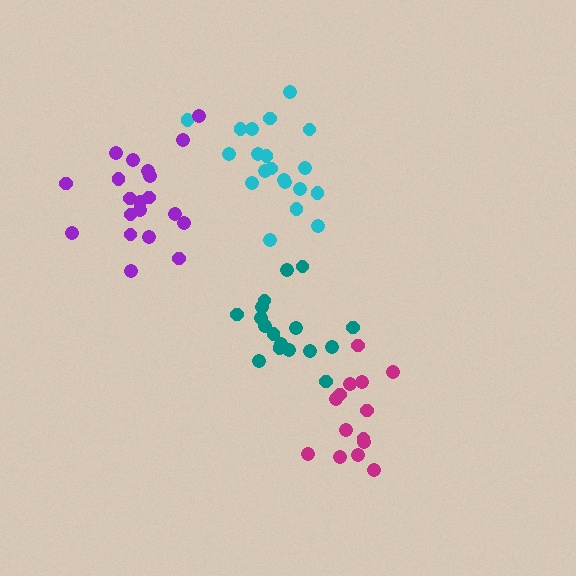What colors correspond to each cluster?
The clusters are colored: teal, cyan, magenta, purple.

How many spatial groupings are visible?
There are 4 spatial groupings.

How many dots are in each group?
Group 1: 17 dots, Group 2: 20 dots, Group 3: 14 dots, Group 4: 20 dots (71 total).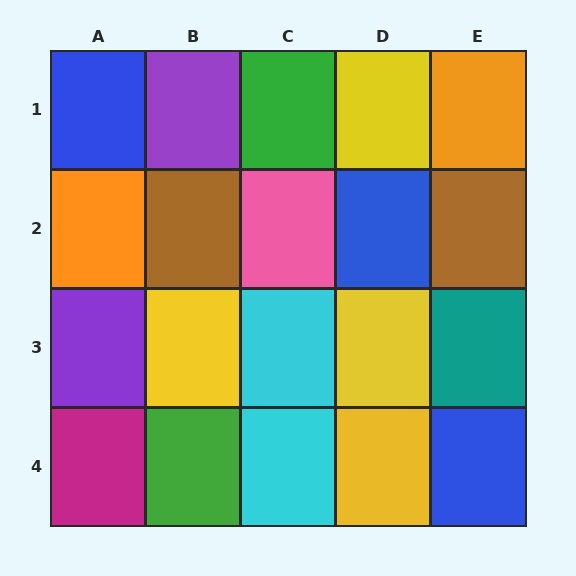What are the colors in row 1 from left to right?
Blue, purple, green, yellow, orange.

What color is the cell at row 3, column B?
Yellow.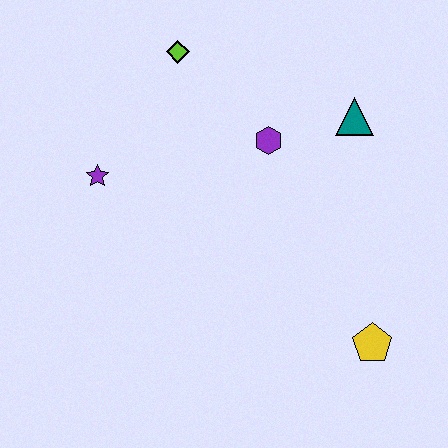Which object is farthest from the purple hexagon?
The yellow pentagon is farthest from the purple hexagon.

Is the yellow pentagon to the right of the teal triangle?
Yes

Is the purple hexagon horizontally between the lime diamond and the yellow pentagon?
Yes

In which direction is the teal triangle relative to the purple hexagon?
The teal triangle is to the right of the purple hexagon.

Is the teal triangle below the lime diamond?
Yes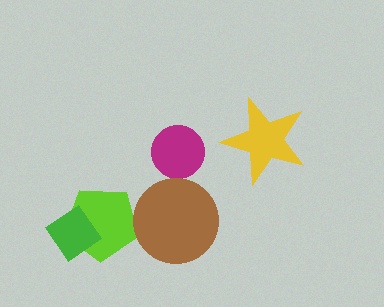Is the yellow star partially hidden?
No, no other shape covers it.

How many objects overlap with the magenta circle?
0 objects overlap with the magenta circle.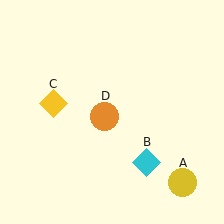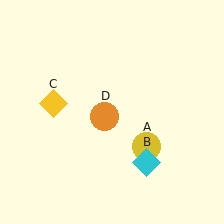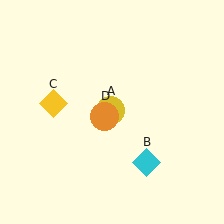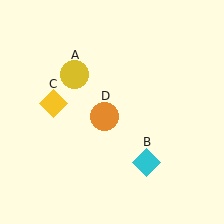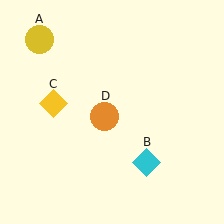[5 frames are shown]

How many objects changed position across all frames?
1 object changed position: yellow circle (object A).